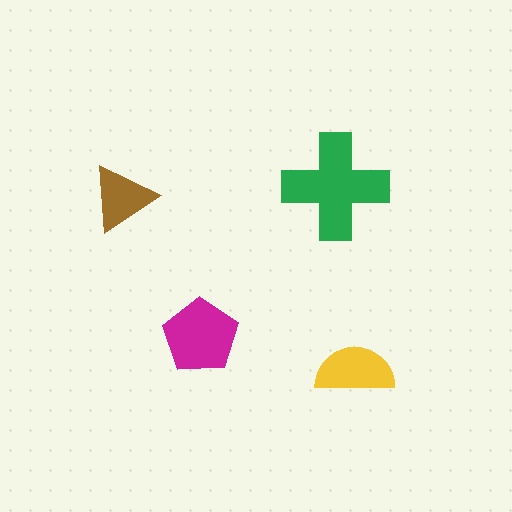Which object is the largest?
The green cross.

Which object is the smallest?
The brown triangle.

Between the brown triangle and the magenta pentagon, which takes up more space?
The magenta pentagon.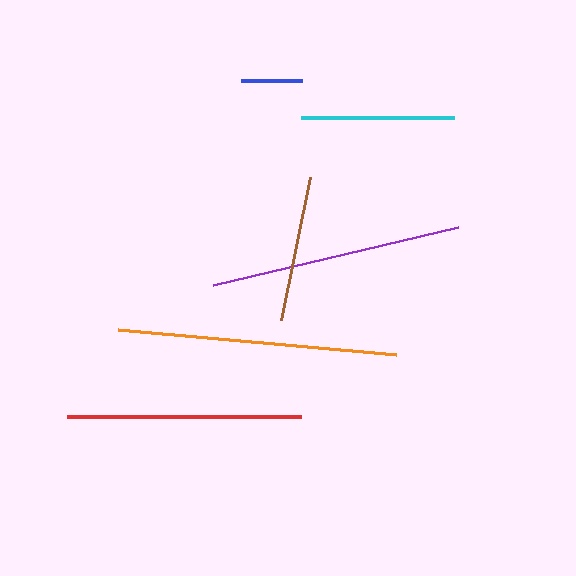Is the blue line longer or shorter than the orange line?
The orange line is longer than the blue line.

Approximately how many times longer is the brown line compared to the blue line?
The brown line is approximately 2.4 times the length of the blue line.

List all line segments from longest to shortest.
From longest to shortest: orange, purple, red, cyan, brown, blue.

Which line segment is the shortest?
The blue line is the shortest at approximately 61 pixels.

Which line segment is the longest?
The orange line is the longest at approximately 280 pixels.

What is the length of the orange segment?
The orange segment is approximately 280 pixels long.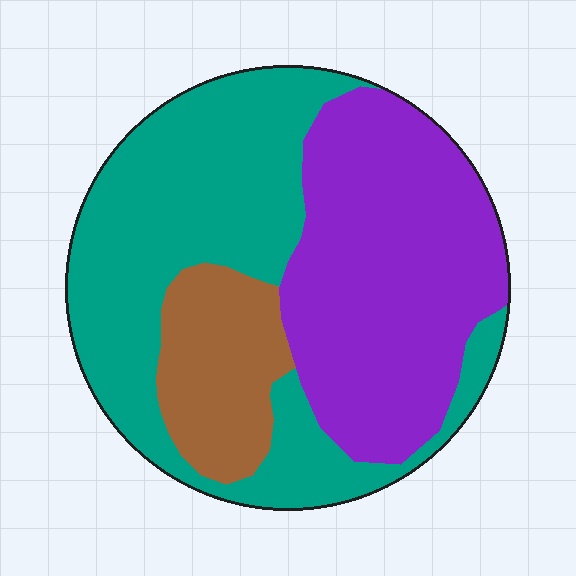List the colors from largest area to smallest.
From largest to smallest: teal, purple, brown.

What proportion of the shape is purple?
Purple takes up about two fifths (2/5) of the shape.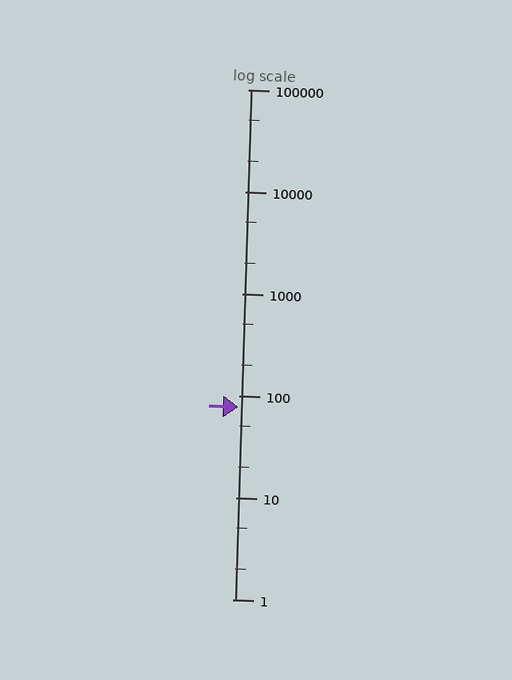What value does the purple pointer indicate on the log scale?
The pointer indicates approximately 78.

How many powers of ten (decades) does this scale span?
The scale spans 5 decades, from 1 to 100000.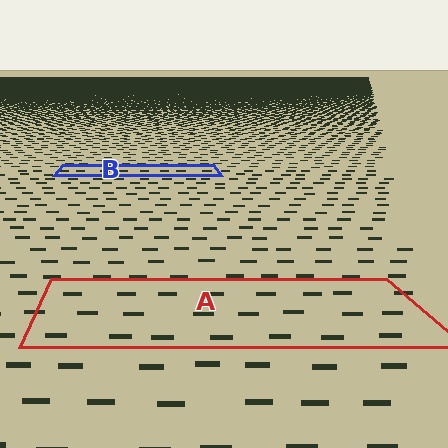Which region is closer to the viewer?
Region A is closer. The texture elements there are larger and more spread out.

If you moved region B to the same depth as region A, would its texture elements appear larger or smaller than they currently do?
They would appear larger. At a closer depth, the same texture elements are projected at a bigger on-screen size.